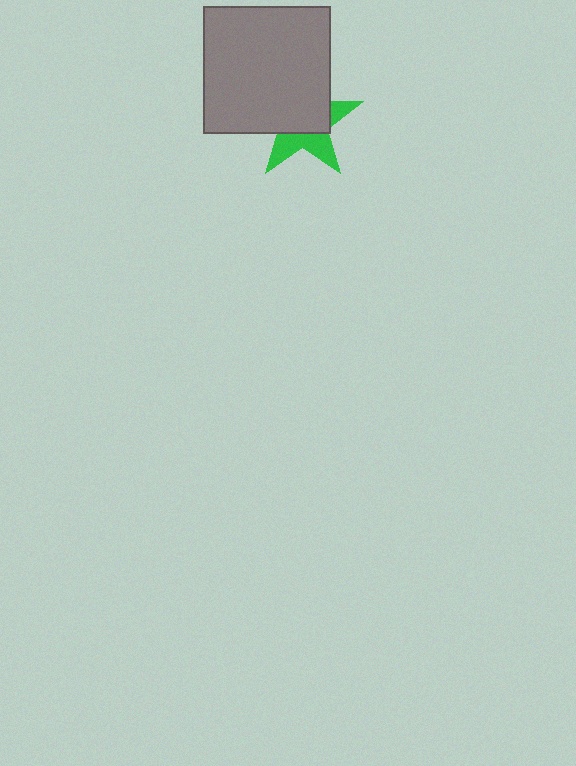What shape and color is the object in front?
The object in front is a gray square.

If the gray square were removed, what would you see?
You would see the complete green star.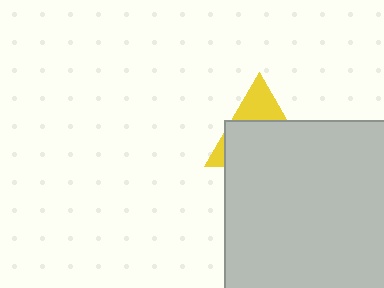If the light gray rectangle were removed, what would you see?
You would see the complete yellow triangle.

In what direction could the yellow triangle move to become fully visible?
The yellow triangle could move up. That would shift it out from behind the light gray rectangle entirely.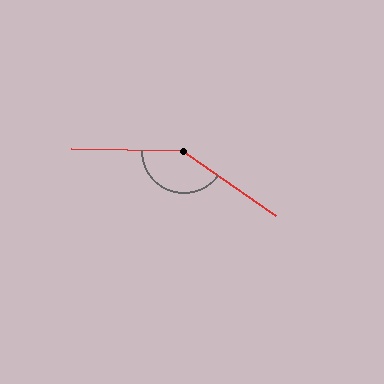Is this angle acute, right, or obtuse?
It is obtuse.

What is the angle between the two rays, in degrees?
Approximately 146 degrees.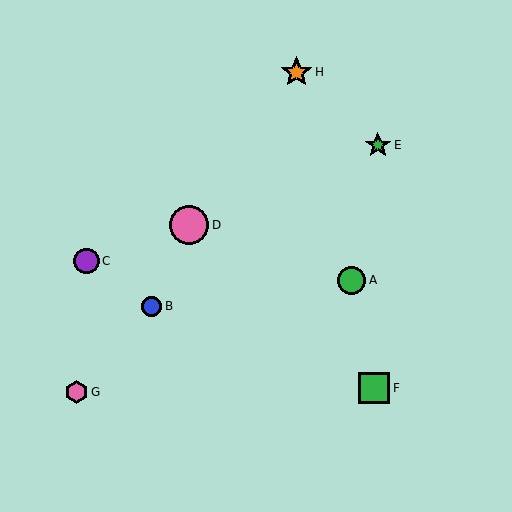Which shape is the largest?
The pink circle (labeled D) is the largest.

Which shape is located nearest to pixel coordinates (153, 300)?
The blue circle (labeled B) at (152, 306) is nearest to that location.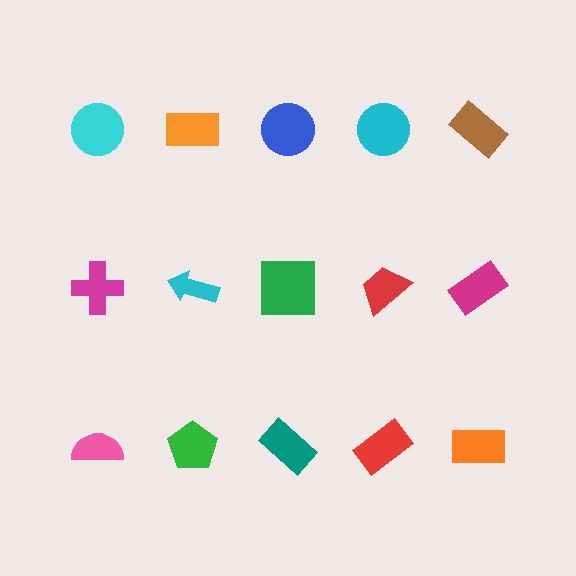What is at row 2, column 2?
A cyan arrow.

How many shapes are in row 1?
5 shapes.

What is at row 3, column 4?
A red rectangle.